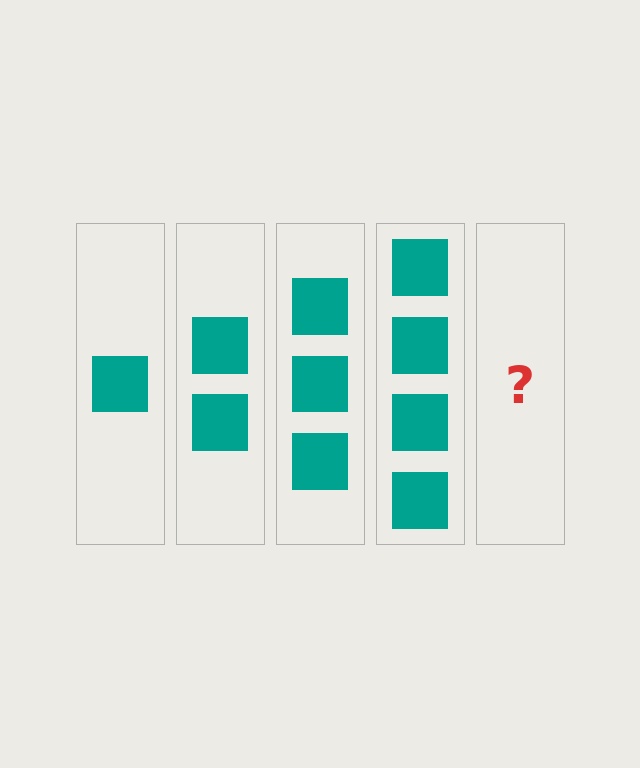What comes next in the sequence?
The next element should be 5 squares.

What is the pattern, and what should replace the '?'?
The pattern is that each step adds one more square. The '?' should be 5 squares.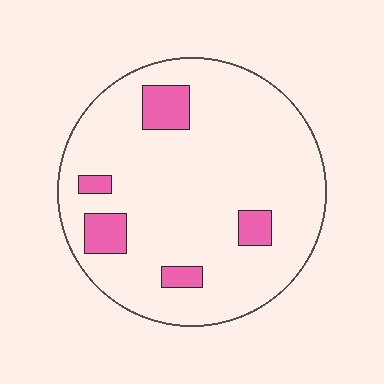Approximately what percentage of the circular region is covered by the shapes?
Approximately 10%.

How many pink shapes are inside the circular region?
5.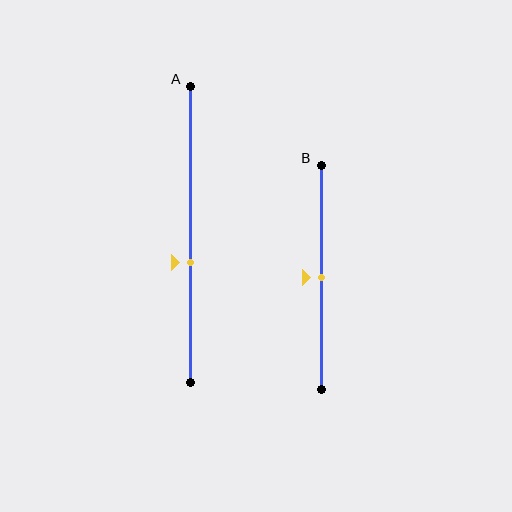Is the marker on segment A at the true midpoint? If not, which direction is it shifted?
No, the marker on segment A is shifted downward by about 9% of the segment length.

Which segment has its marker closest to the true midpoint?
Segment B has its marker closest to the true midpoint.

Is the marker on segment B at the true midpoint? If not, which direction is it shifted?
Yes, the marker on segment B is at the true midpoint.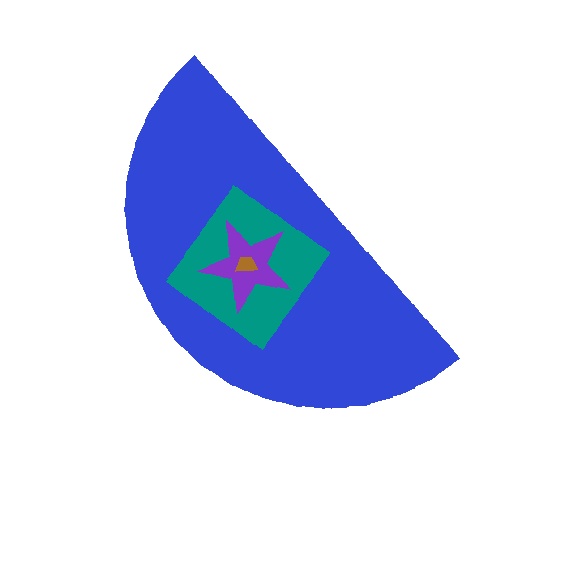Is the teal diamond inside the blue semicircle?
Yes.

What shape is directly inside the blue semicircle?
The teal diamond.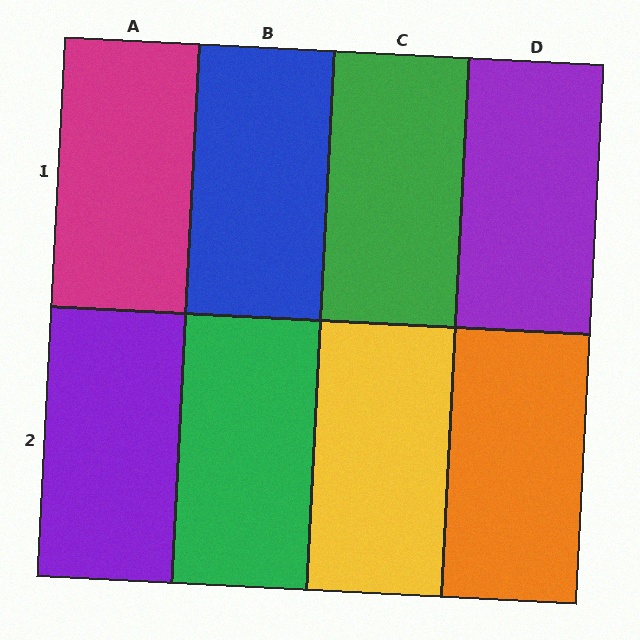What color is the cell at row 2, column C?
Yellow.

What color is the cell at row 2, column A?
Purple.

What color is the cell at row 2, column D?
Orange.